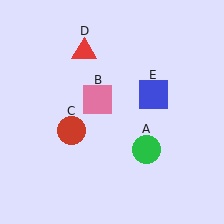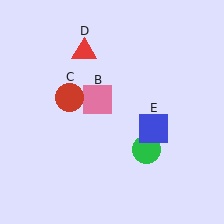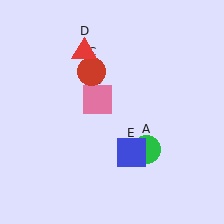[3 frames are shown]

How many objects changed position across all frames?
2 objects changed position: red circle (object C), blue square (object E).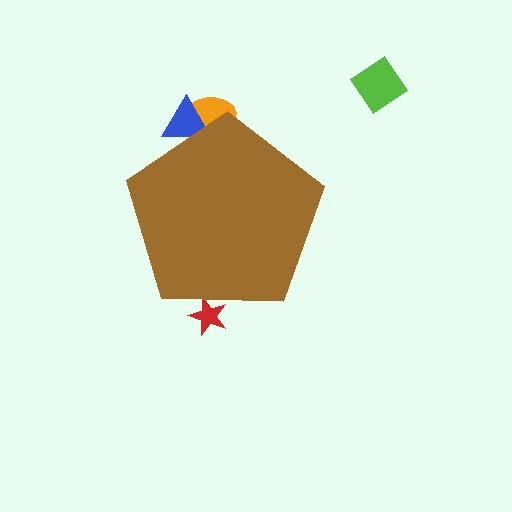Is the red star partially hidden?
Yes, the red star is partially hidden behind the brown pentagon.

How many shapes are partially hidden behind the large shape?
3 shapes are partially hidden.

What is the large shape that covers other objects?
A brown pentagon.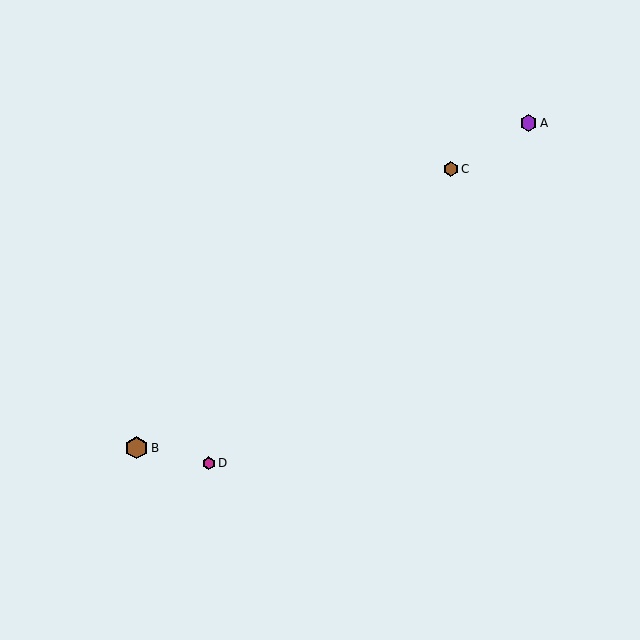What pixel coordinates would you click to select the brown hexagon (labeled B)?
Click at (137, 448) to select the brown hexagon B.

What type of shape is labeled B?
Shape B is a brown hexagon.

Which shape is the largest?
The brown hexagon (labeled B) is the largest.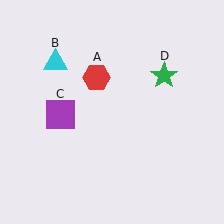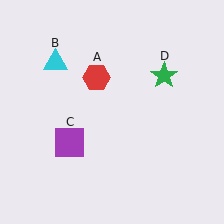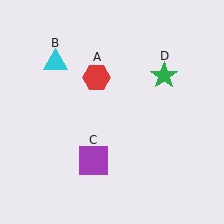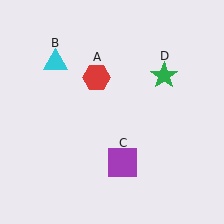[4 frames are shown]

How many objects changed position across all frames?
1 object changed position: purple square (object C).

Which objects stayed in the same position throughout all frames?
Red hexagon (object A) and cyan triangle (object B) and green star (object D) remained stationary.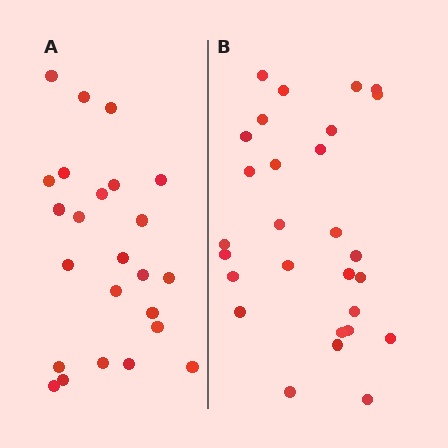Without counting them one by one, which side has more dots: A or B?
Region B (the right region) has more dots.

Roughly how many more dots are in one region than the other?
Region B has about 4 more dots than region A.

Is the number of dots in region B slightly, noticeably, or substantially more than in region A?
Region B has only slightly more — the two regions are fairly close. The ratio is roughly 1.2 to 1.